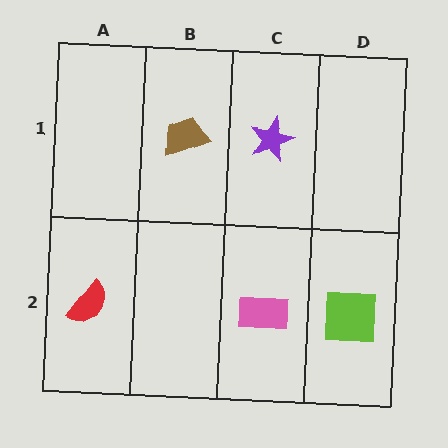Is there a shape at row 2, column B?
No, that cell is empty.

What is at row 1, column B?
A brown trapezoid.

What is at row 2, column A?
A red semicircle.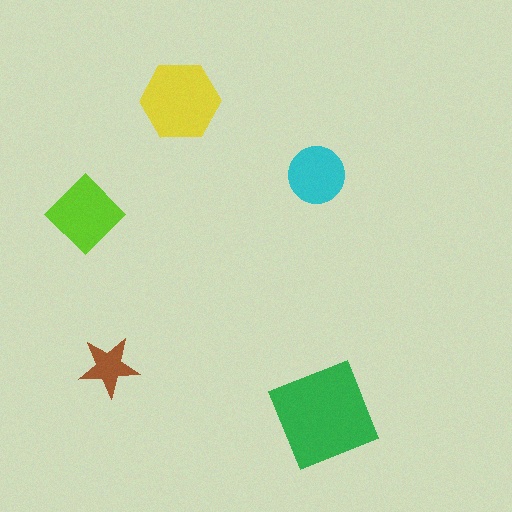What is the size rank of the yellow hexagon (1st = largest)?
2nd.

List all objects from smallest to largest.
The brown star, the cyan circle, the lime diamond, the yellow hexagon, the green square.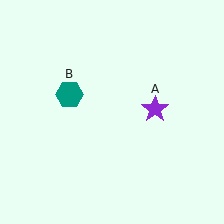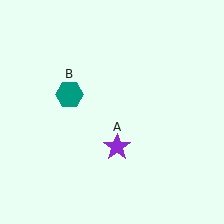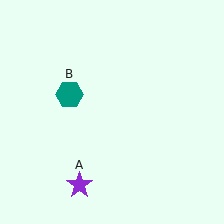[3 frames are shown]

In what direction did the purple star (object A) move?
The purple star (object A) moved down and to the left.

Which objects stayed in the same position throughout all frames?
Teal hexagon (object B) remained stationary.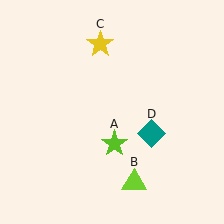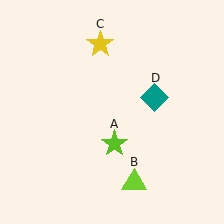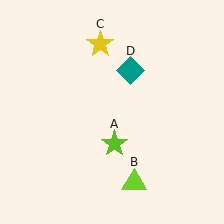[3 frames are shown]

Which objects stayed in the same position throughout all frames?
Lime star (object A) and lime triangle (object B) and yellow star (object C) remained stationary.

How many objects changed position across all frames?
1 object changed position: teal diamond (object D).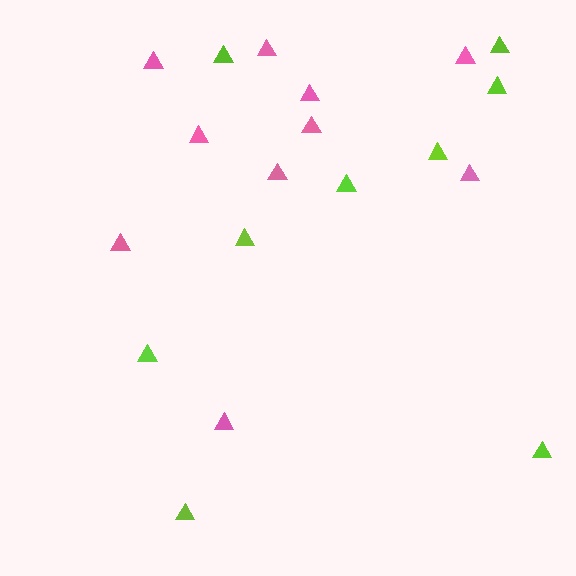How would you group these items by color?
There are 2 groups: one group of pink triangles (10) and one group of lime triangles (9).